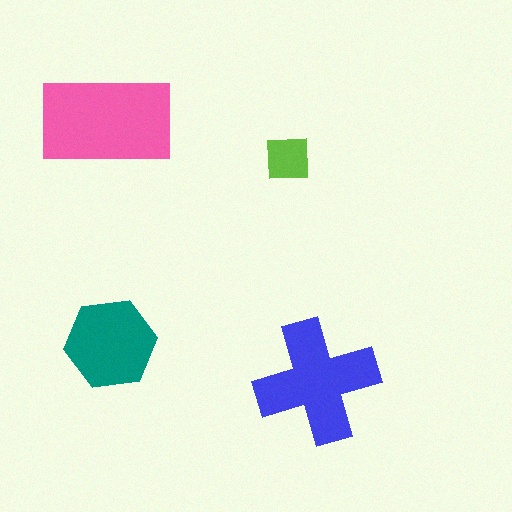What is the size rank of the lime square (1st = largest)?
4th.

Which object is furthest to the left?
The pink rectangle is leftmost.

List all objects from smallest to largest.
The lime square, the teal hexagon, the blue cross, the pink rectangle.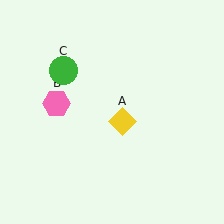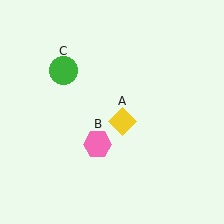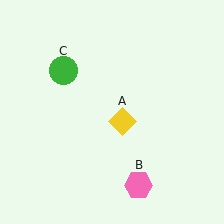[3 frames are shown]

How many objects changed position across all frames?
1 object changed position: pink hexagon (object B).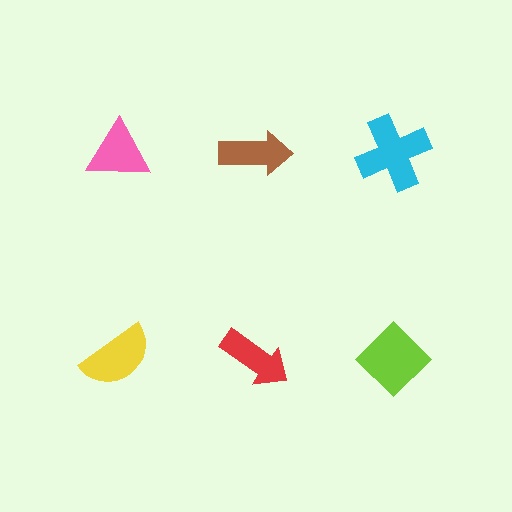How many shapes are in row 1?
3 shapes.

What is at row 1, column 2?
A brown arrow.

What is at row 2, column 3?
A lime diamond.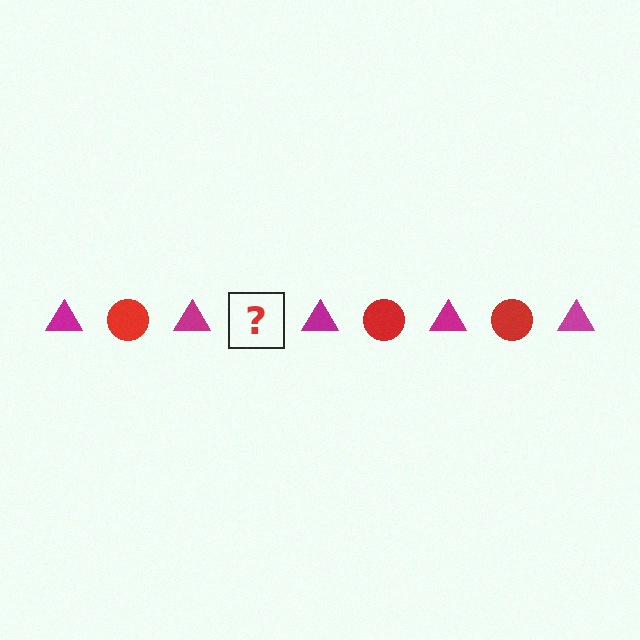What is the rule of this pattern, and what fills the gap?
The rule is that the pattern alternates between magenta triangle and red circle. The gap should be filled with a red circle.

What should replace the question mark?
The question mark should be replaced with a red circle.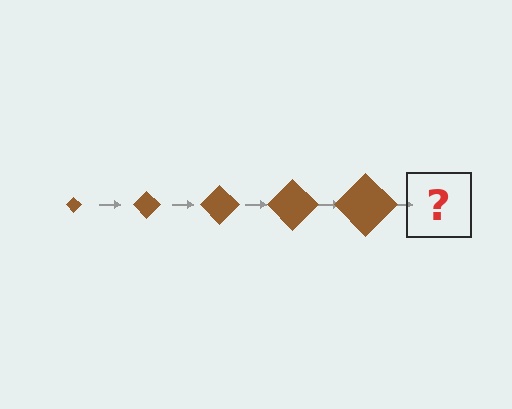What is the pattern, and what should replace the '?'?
The pattern is that the diamond gets progressively larger each step. The '?' should be a brown diamond, larger than the previous one.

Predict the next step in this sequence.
The next step is a brown diamond, larger than the previous one.